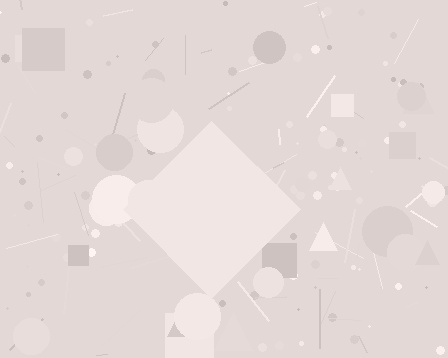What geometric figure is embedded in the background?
A diamond is embedded in the background.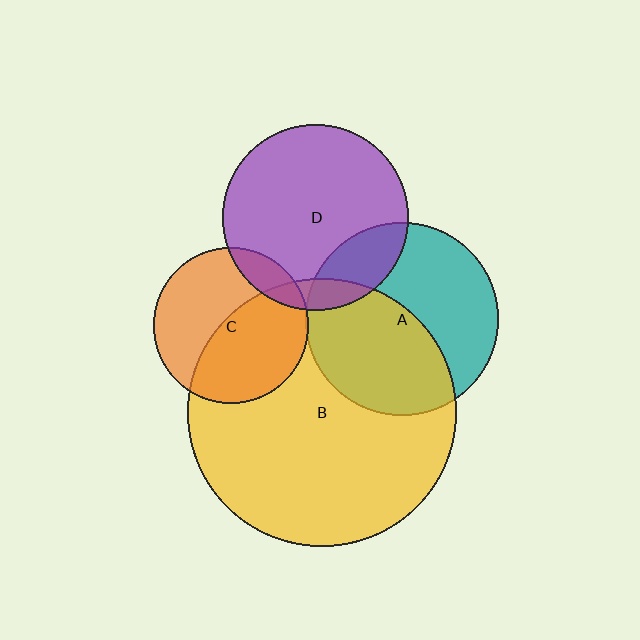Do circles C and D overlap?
Yes.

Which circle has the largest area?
Circle B (yellow).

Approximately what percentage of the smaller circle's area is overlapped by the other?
Approximately 10%.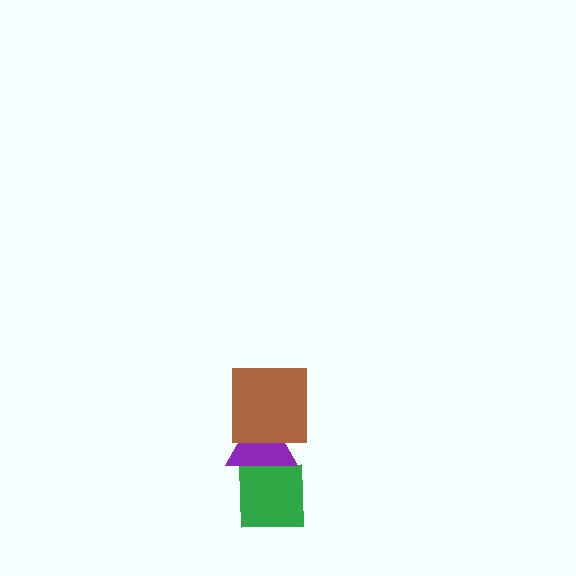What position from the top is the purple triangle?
The purple triangle is 2nd from the top.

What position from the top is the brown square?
The brown square is 1st from the top.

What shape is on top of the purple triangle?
The brown square is on top of the purple triangle.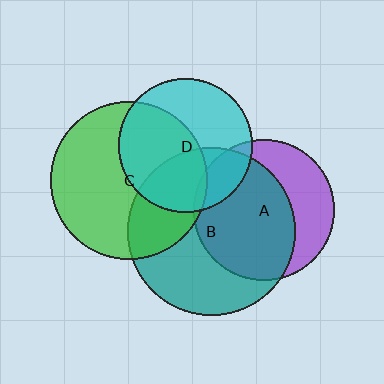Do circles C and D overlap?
Yes.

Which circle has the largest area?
Circle B (teal).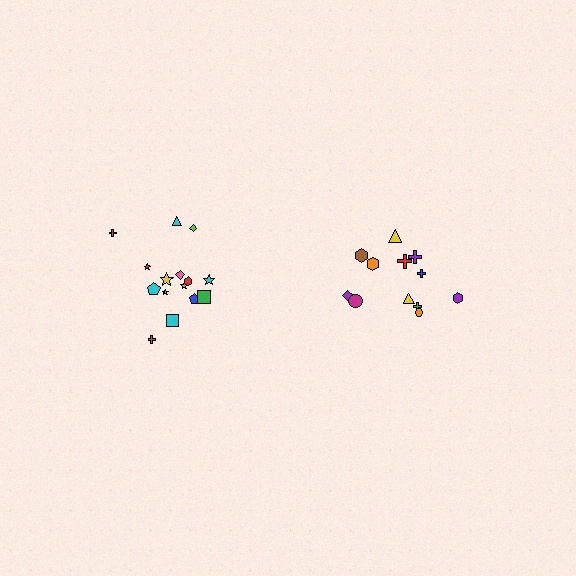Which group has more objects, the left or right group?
The left group.